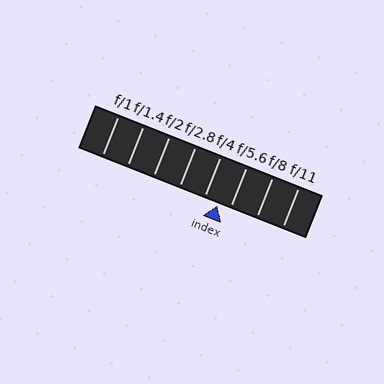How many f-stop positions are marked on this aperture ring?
There are 8 f-stop positions marked.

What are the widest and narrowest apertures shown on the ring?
The widest aperture shown is f/1 and the narrowest is f/11.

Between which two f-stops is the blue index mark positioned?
The index mark is between f/4 and f/5.6.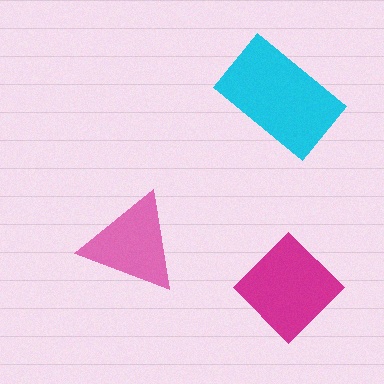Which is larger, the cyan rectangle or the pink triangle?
The cyan rectangle.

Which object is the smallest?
The pink triangle.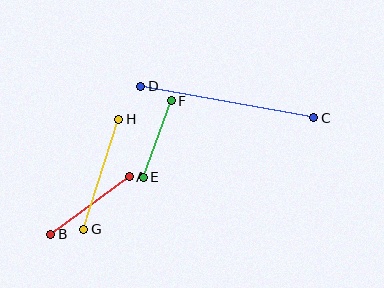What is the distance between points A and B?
The distance is approximately 97 pixels.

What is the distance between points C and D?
The distance is approximately 176 pixels.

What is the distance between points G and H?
The distance is approximately 115 pixels.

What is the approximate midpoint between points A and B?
The midpoint is at approximately (90, 205) pixels.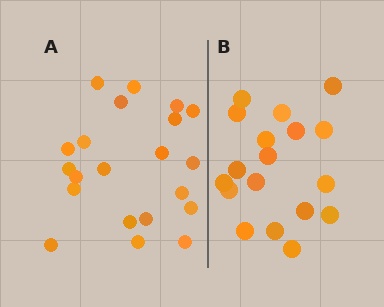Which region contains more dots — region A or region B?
Region A (the left region) has more dots.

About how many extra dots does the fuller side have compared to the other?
Region A has just a few more — roughly 2 or 3 more dots than region B.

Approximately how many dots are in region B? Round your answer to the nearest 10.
About 20 dots. (The exact count is 18, which rounds to 20.)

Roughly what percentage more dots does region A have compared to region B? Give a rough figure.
About 15% more.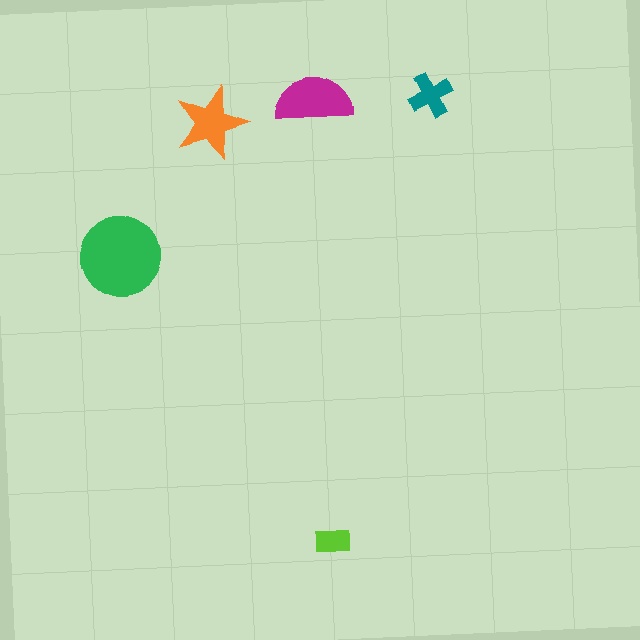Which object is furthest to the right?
The teal cross is rightmost.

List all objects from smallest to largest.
The lime rectangle, the teal cross, the orange star, the magenta semicircle, the green circle.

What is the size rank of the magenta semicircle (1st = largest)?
2nd.